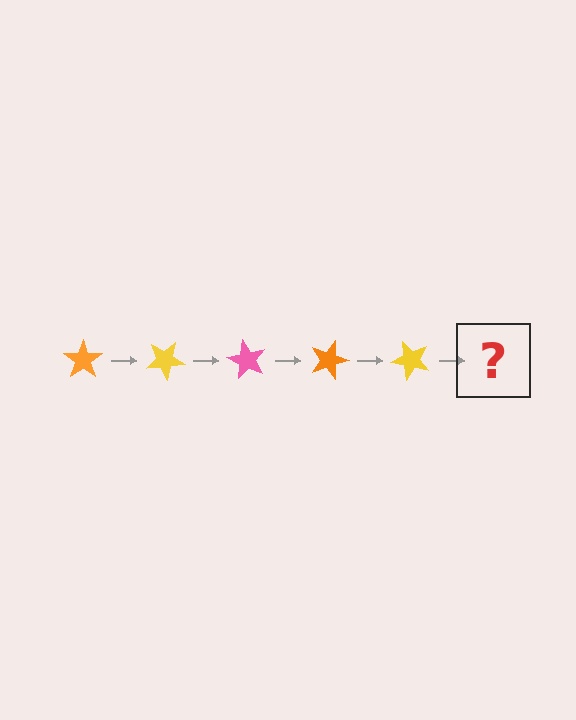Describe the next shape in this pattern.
It should be a pink star, rotated 150 degrees from the start.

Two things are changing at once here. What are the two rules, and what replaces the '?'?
The two rules are that it rotates 30 degrees each step and the color cycles through orange, yellow, and pink. The '?' should be a pink star, rotated 150 degrees from the start.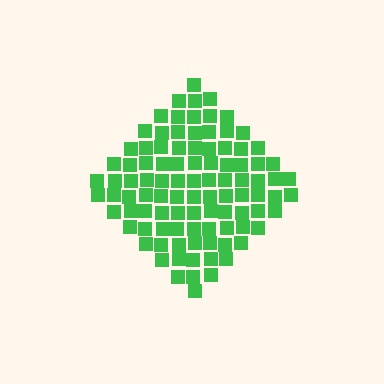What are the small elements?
The small elements are squares.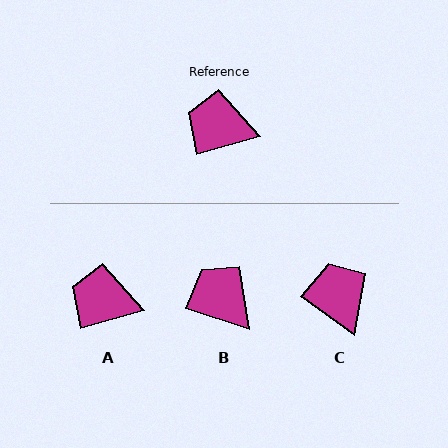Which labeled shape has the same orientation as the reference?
A.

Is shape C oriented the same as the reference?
No, it is off by about 52 degrees.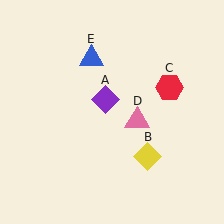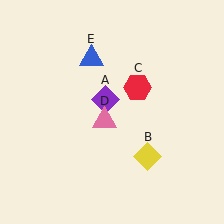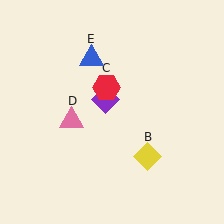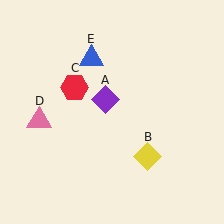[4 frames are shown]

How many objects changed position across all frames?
2 objects changed position: red hexagon (object C), pink triangle (object D).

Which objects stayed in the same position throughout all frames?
Purple diamond (object A) and yellow diamond (object B) and blue triangle (object E) remained stationary.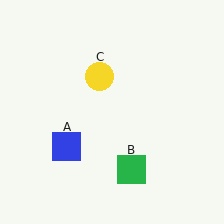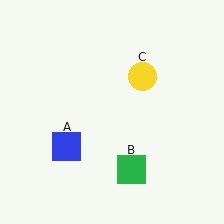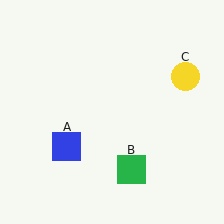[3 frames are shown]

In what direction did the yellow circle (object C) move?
The yellow circle (object C) moved right.